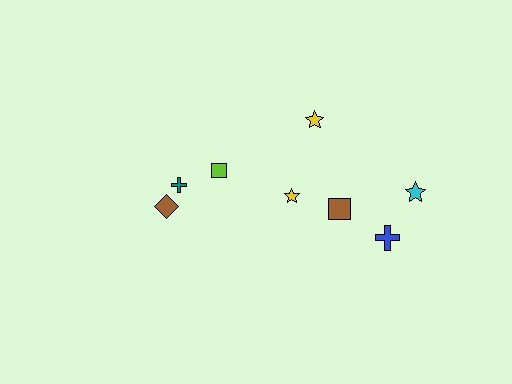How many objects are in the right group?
There are 5 objects.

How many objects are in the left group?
There are 3 objects.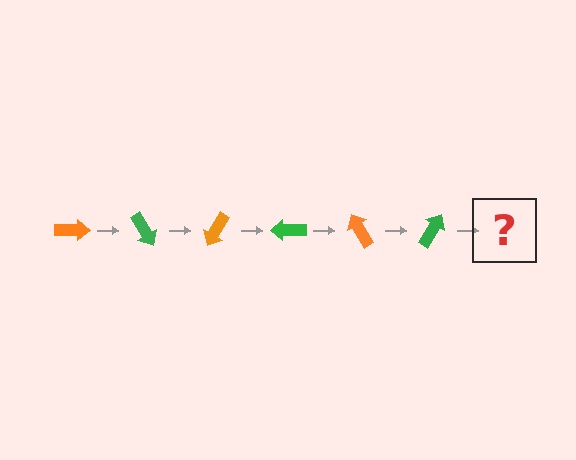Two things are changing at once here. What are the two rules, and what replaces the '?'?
The two rules are that it rotates 60 degrees each step and the color cycles through orange and green. The '?' should be an orange arrow, rotated 360 degrees from the start.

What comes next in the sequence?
The next element should be an orange arrow, rotated 360 degrees from the start.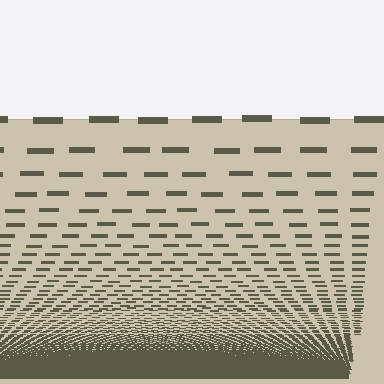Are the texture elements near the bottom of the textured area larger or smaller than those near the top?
Smaller. The gradient is inverted — elements near the bottom are smaller and denser.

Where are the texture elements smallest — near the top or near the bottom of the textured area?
Near the bottom.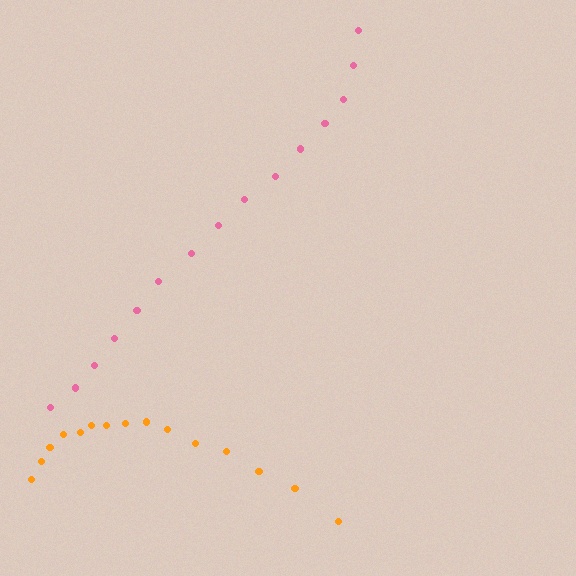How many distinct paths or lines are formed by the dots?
There are 2 distinct paths.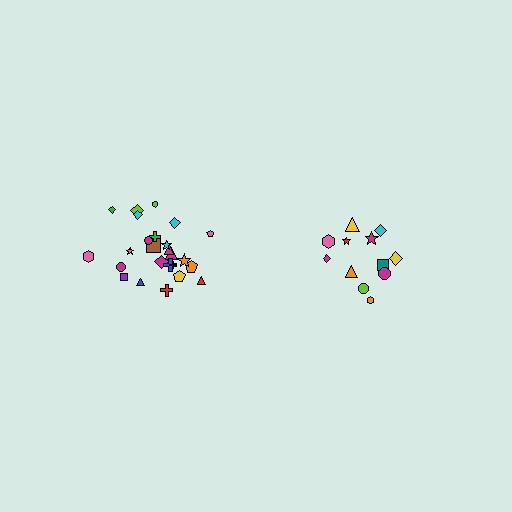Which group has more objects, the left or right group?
The left group.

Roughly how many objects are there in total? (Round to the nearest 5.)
Roughly 35 objects in total.